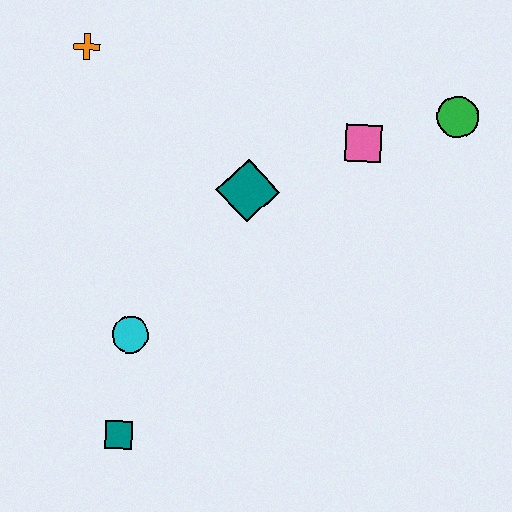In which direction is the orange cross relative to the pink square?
The orange cross is to the left of the pink square.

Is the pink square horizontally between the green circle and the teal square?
Yes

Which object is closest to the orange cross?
The teal diamond is closest to the orange cross.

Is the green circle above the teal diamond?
Yes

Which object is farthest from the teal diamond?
The teal square is farthest from the teal diamond.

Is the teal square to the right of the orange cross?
Yes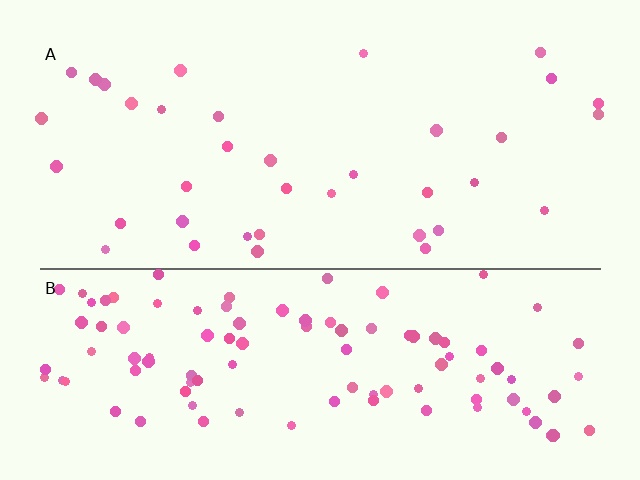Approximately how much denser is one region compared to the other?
Approximately 3.0× — region B over region A.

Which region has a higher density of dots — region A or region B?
B (the bottom).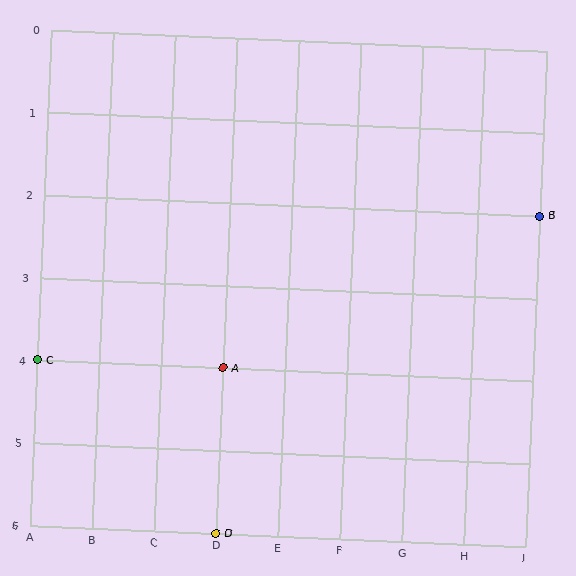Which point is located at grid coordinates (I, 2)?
Point B is at (I, 2).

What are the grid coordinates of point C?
Point C is at grid coordinates (A, 4).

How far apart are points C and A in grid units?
Points C and A are 3 columns apart.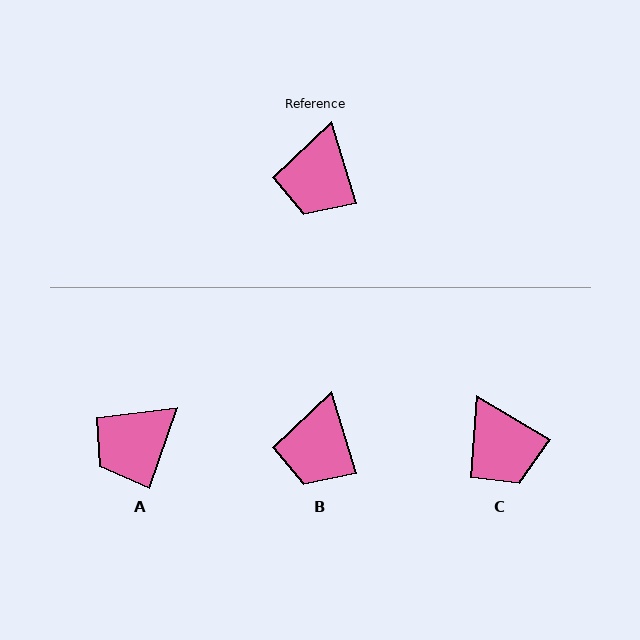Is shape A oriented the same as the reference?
No, it is off by about 36 degrees.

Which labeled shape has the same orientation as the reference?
B.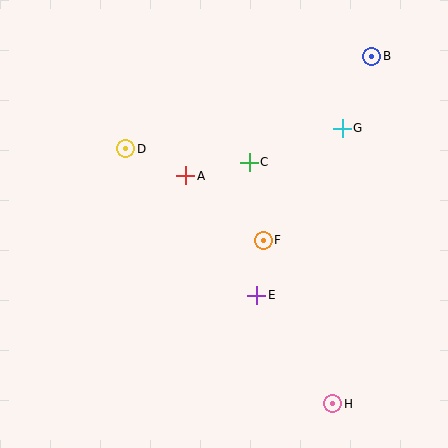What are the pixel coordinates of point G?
Point G is at (342, 128).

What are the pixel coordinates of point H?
Point H is at (333, 404).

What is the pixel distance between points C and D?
The distance between C and D is 125 pixels.